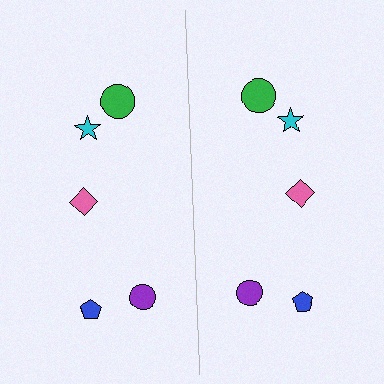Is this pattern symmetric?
Yes, this pattern has bilateral (reflection) symmetry.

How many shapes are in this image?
There are 10 shapes in this image.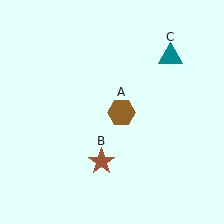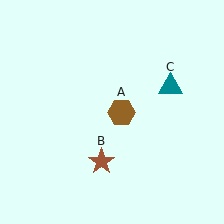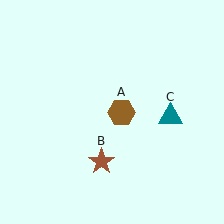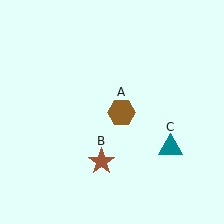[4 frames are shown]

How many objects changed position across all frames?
1 object changed position: teal triangle (object C).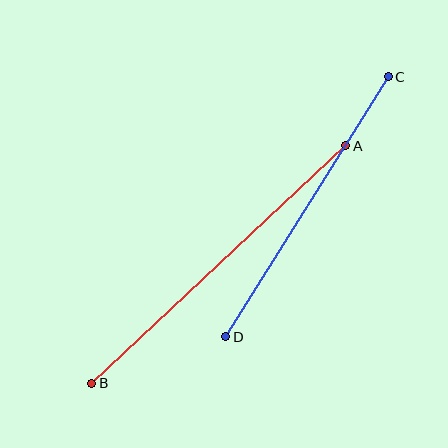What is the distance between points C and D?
The distance is approximately 306 pixels.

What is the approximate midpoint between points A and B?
The midpoint is at approximately (219, 264) pixels.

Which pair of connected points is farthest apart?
Points A and B are farthest apart.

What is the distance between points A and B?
The distance is approximately 348 pixels.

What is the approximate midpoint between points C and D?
The midpoint is at approximately (307, 207) pixels.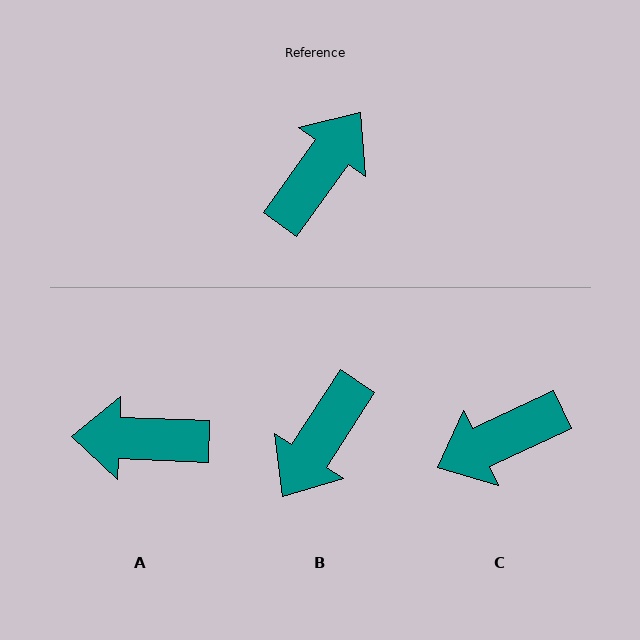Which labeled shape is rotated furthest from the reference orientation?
B, about 177 degrees away.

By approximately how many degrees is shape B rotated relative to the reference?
Approximately 177 degrees clockwise.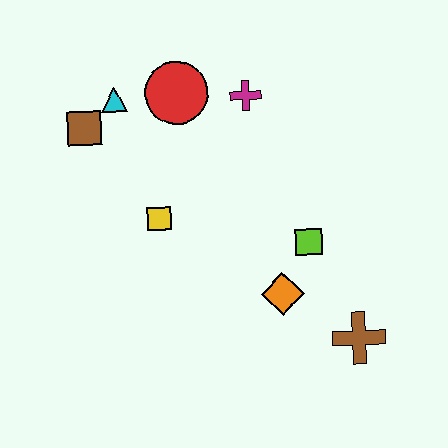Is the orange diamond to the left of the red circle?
No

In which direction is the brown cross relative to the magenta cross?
The brown cross is below the magenta cross.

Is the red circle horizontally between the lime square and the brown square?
Yes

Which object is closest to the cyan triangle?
The brown square is closest to the cyan triangle.